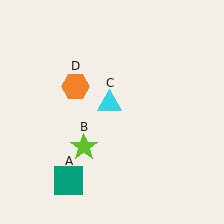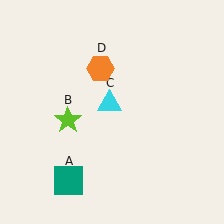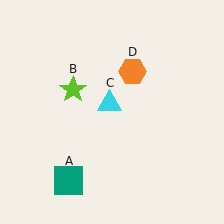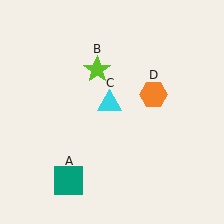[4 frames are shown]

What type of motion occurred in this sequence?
The lime star (object B), orange hexagon (object D) rotated clockwise around the center of the scene.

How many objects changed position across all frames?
2 objects changed position: lime star (object B), orange hexagon (object D).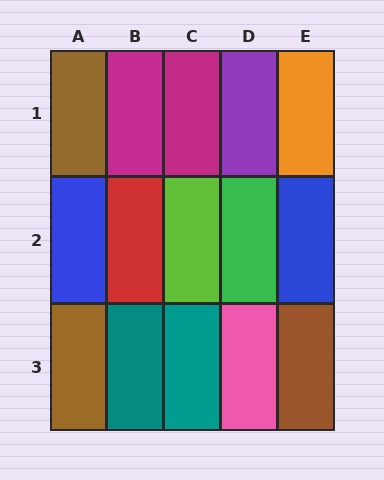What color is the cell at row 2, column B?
Red.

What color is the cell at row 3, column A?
Brown.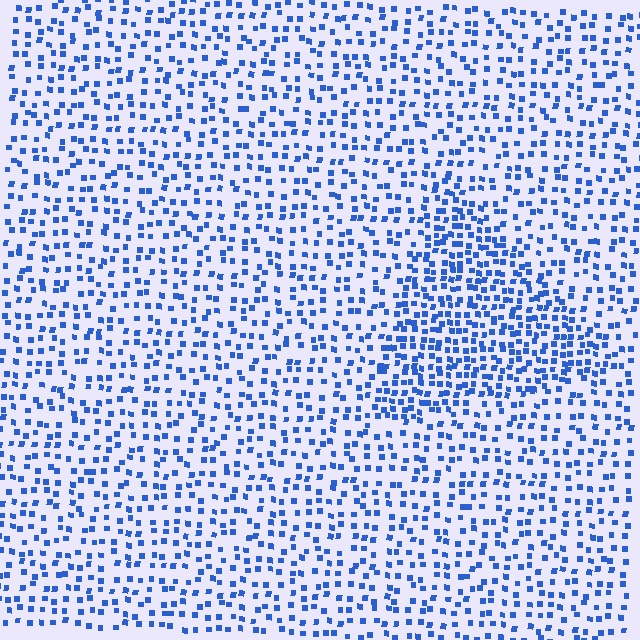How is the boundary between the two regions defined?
The boundary is defined by a change in element density (approximately 1.8x ratio). All elements are the same color, size, and shape.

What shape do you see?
I see a triangle.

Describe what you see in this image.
The image contains small blue elements arranged at two different densities. A triangle-shaped region is visible where the elements are more densely packed than the surrounding area.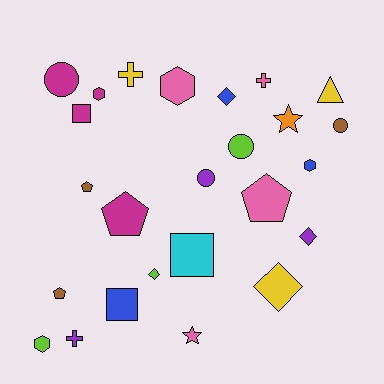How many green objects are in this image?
There are no green objects.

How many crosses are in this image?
There are 3 crosses.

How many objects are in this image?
There are 25 objects.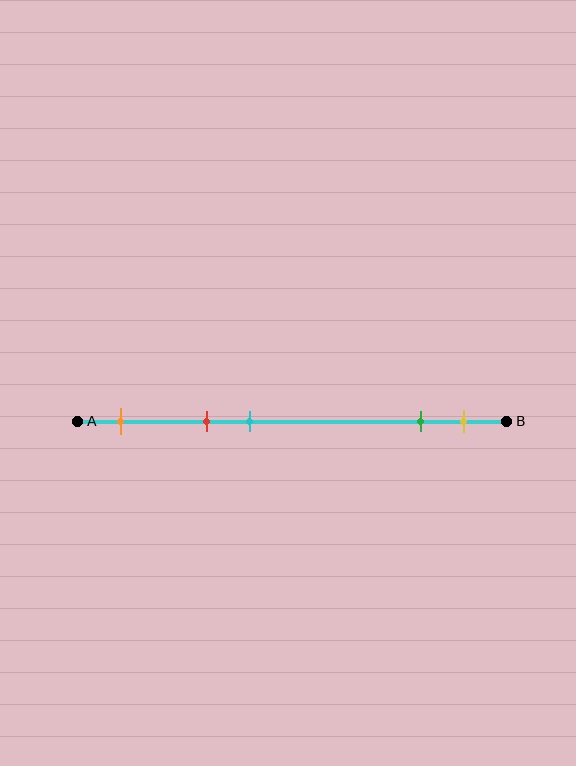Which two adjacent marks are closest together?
The green and yellow marks are the closest adjacent pair.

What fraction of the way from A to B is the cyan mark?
The cyan mark is approximately 40% (0.4) of the way from A to B.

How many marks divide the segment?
There are 5 marks dividing the segment.